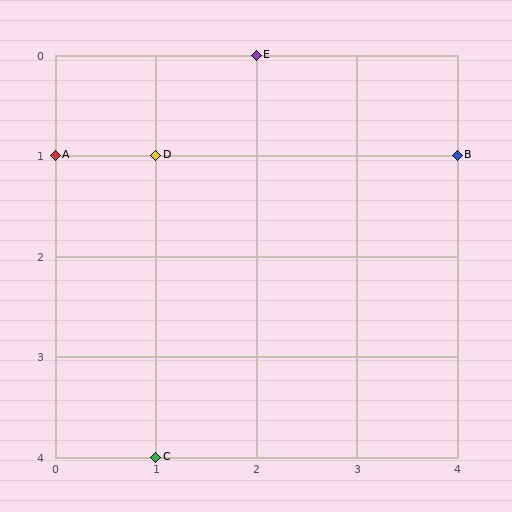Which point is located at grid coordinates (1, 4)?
Point C is at (1, 4).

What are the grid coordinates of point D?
Point D is at grid coordinates (1, 1).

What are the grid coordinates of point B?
Point B is at grid coordinates (4, 1).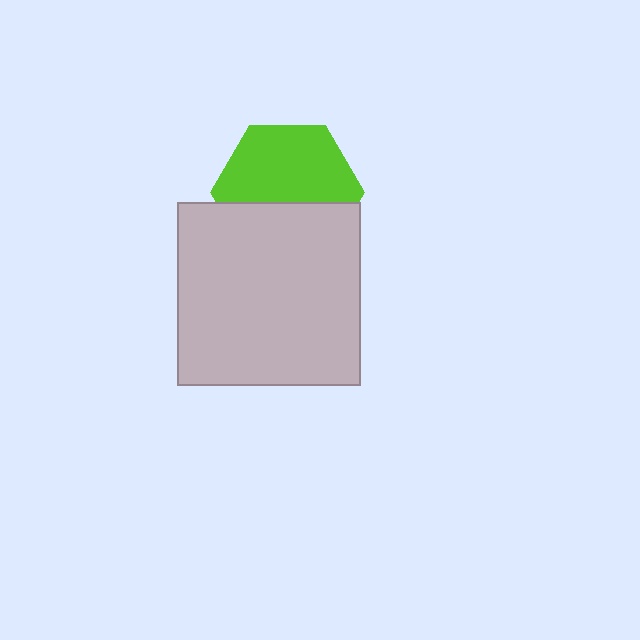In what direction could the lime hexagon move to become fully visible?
The lime hexagon could move up. That would shift it out from behind the light gray square entirely.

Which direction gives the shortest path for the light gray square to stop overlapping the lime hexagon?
Moving down gives the shortest separation.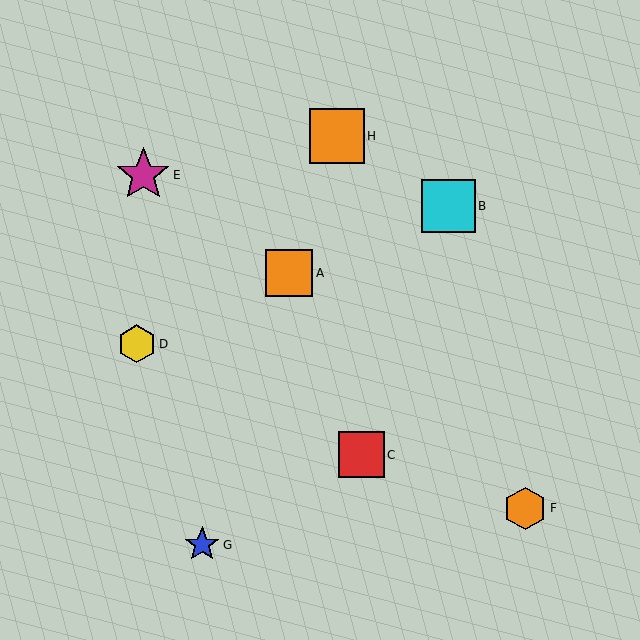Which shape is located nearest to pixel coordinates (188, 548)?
The blue star (labeled G) at (202, 545) is nearest to that location.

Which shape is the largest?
The orange square (labeled H) is the largest.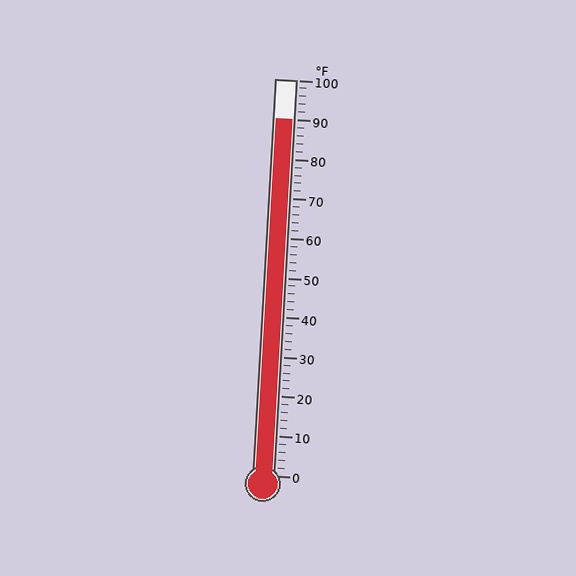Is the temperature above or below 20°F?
The temperature is above 20°F.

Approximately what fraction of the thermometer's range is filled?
The thermometer is filled to approximately 90% of its range.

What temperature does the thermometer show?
The thermometer shows approximately 90°F.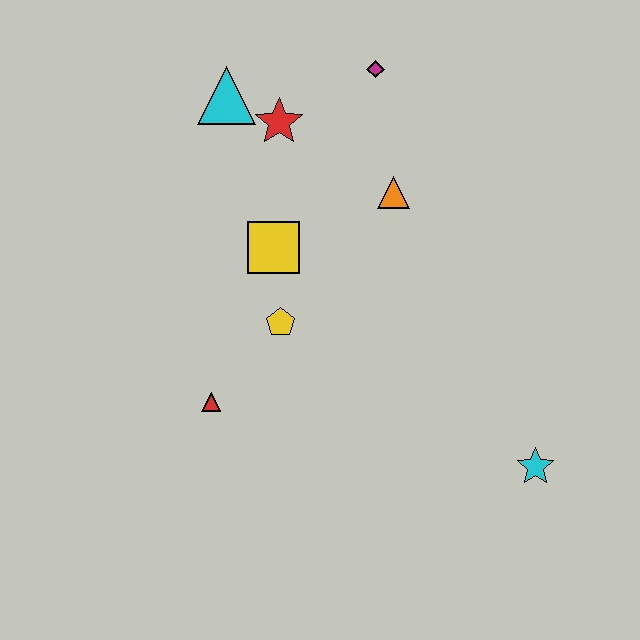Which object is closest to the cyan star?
The yellow pentagon is closest to the cyan star.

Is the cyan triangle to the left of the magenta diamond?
Yes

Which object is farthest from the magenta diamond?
The cyan star is farthest from the magenta diamond.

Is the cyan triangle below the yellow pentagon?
No